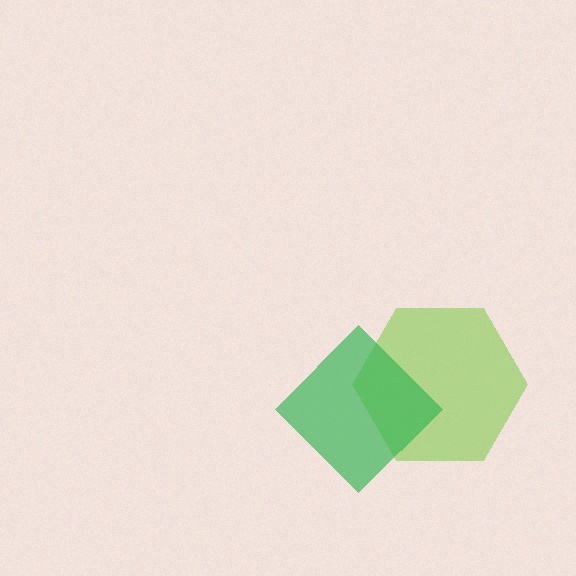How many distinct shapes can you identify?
There are 2 distinct shapes: a lime hexagon, a green diamond.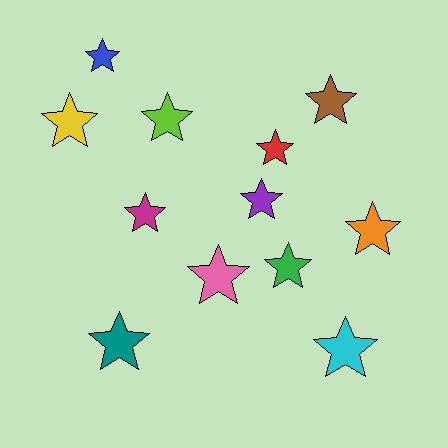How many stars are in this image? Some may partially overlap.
There are 12 stars.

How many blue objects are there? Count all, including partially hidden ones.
There is 1 blue object.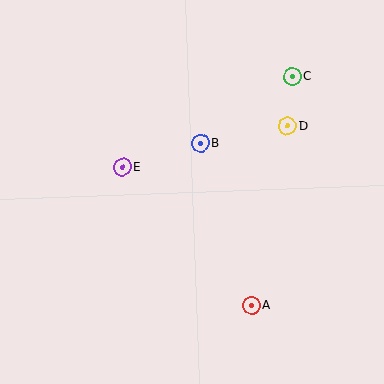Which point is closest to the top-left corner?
Point E is closest to the top-left corner.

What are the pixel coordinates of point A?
Point A is at (251, 306).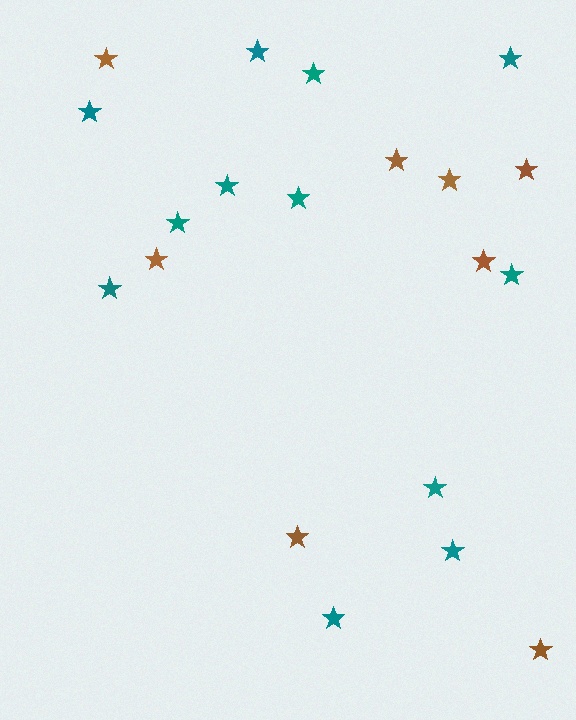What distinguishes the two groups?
There are 2 groups: one group of brown stars (8) and one group of teal stars (12).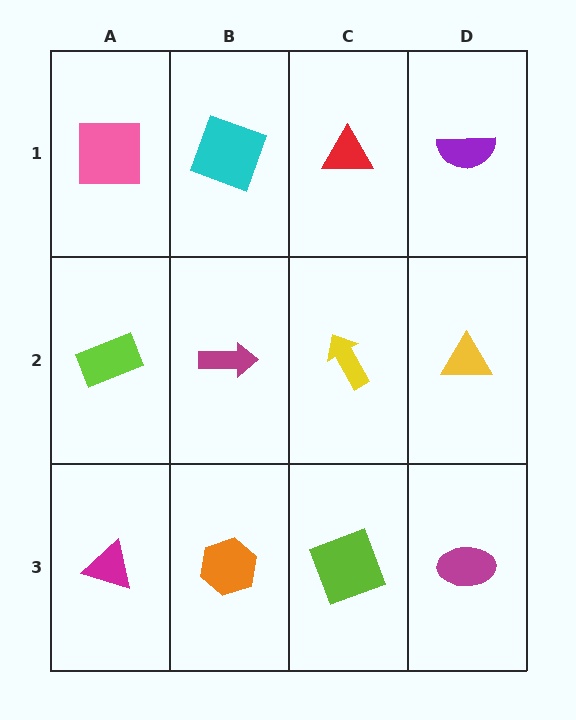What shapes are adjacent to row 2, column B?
A cyan square (row 1, column B), an orange hexagon (row 3, column B), a lime rectangle (row 2, column A), a yellow arrow (row 2, column C).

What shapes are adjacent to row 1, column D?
A yellow triangle (row 2, column D), a red triangle (row 1, column C).